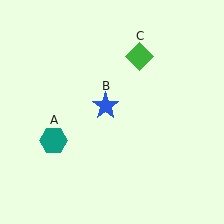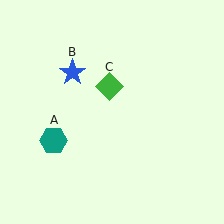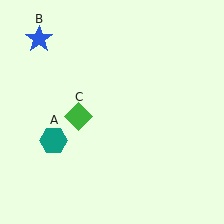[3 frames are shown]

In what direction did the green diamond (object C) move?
The green diamond (object C) moved down and to the left.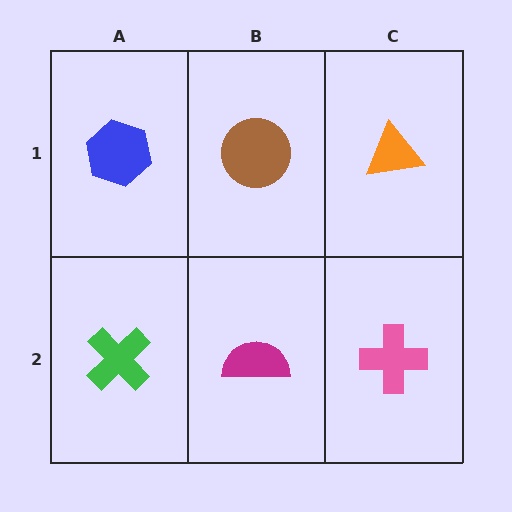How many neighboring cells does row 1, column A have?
2.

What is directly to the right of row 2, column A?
A magenta semicircle.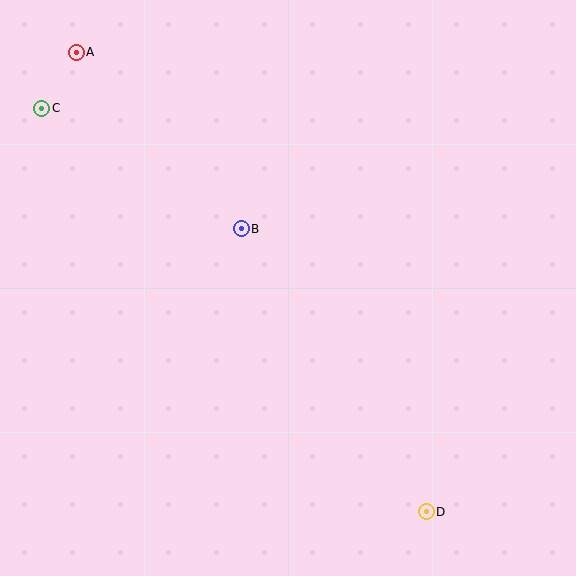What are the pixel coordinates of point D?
Point D is at (426, 512).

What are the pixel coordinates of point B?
Point B is at (241, 229).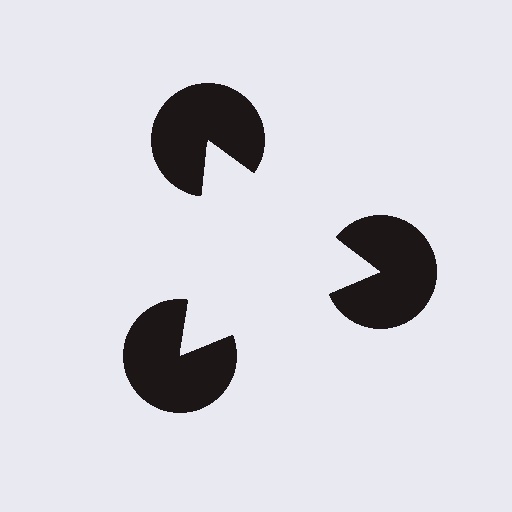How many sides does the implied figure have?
3 sides.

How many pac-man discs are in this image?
There are 3 — one at each vertex of the illusory triangle.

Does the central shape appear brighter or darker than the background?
It typically appears slightly brighter than the background, even though no actual brightness change is drawn.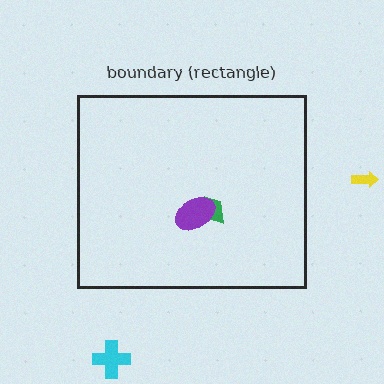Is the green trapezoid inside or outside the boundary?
Inside.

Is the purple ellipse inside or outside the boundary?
Inside.